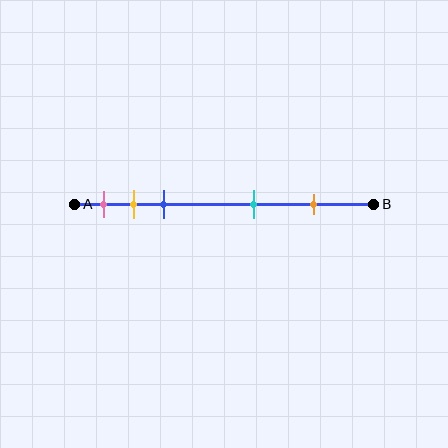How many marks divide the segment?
There are 5 marks dividing the segment.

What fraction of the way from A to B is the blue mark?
The blue mark is approximately 30% (0.3) of the way from A to B.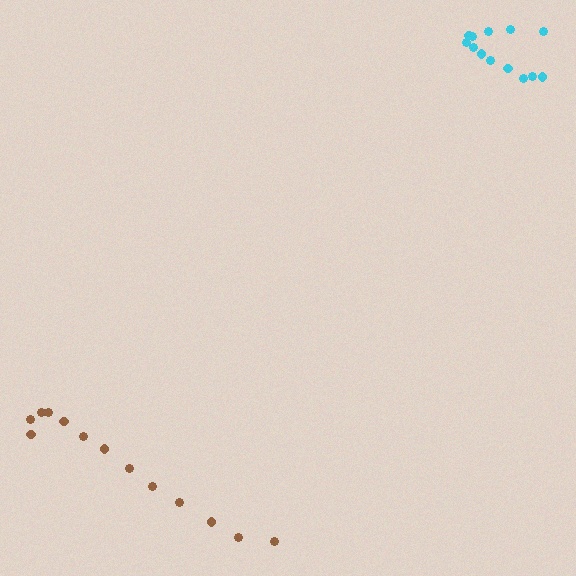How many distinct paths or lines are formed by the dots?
There are 2 distinct paths.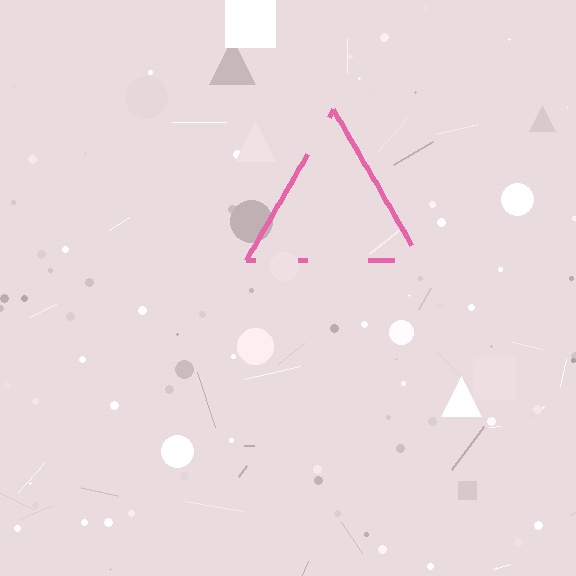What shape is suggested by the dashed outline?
The dashed outline suggests a triangle.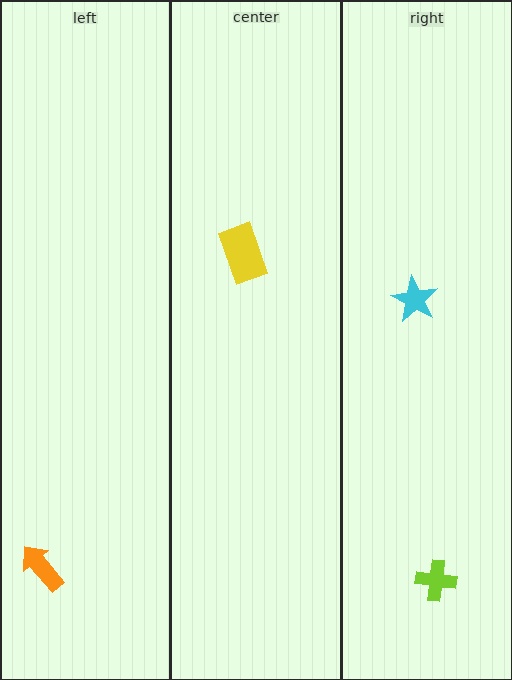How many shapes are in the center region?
1.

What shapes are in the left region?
The orange arrow.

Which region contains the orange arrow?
The left region.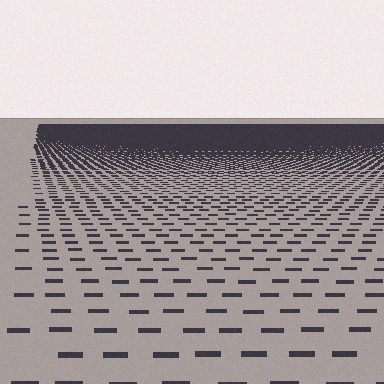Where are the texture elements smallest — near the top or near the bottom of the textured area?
Near the top.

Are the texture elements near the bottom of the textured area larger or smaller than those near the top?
Larger. Near the bottom, elements are closer to the viewer and appear at a bigger on-screen size.